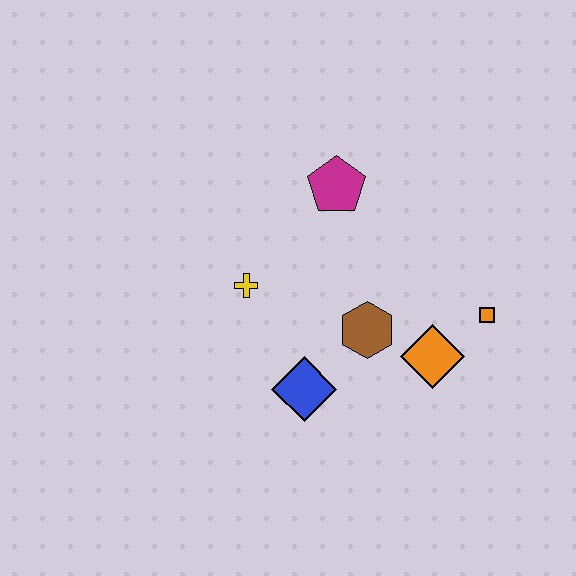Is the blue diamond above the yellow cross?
No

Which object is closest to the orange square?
The orange diamond is closest to the orange square.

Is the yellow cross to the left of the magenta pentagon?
Yes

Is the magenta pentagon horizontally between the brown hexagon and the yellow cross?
Yes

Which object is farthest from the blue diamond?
The magenta pentagon is farthest from the blue diamond.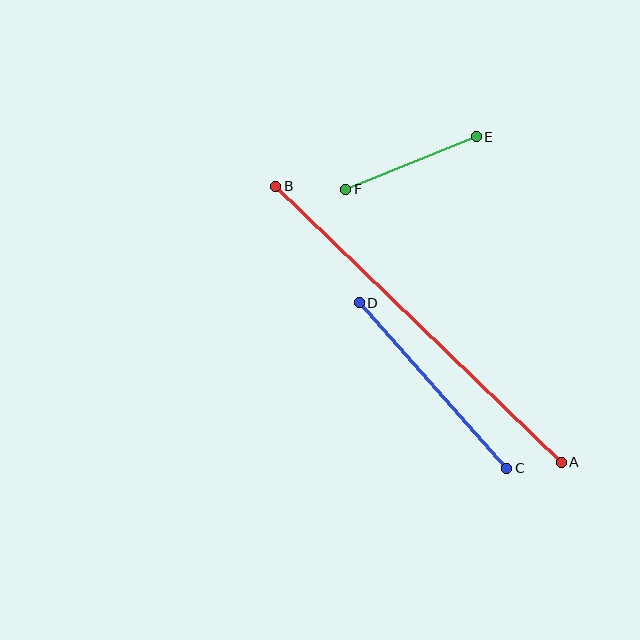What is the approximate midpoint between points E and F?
The midpoint is at approximately (411, 163) pixels.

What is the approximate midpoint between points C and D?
The midpoint is at approximately (433, 386) pixels.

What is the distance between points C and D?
The distance is approximately 222 pixels.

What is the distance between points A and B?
The distance is approximately 397 pixels.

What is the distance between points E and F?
The distance is approximately 141 pixels.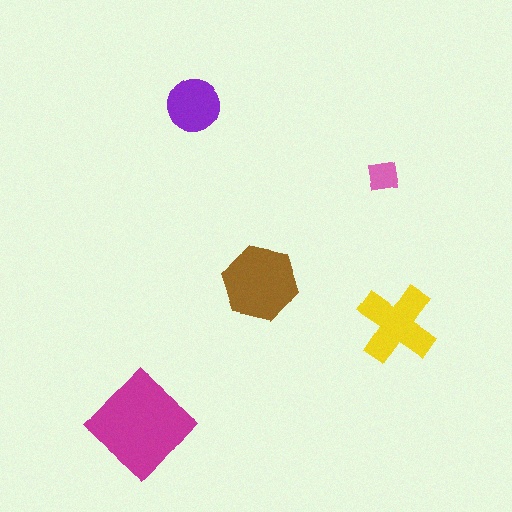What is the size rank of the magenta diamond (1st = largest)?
1st.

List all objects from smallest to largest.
The pink square, the purple circle, the yellow cross, the brown hexagon, the magenta diamond.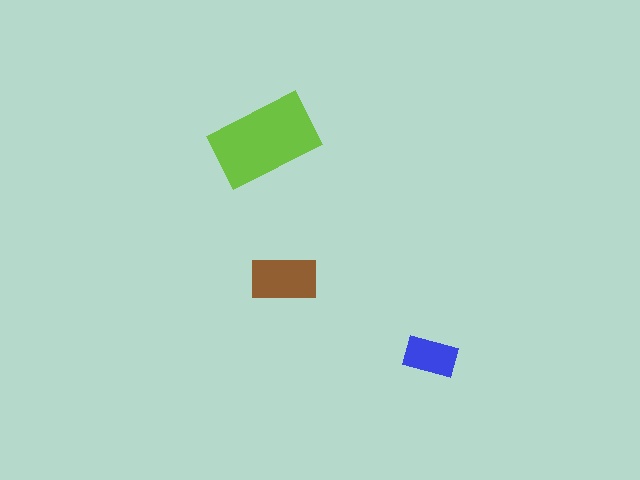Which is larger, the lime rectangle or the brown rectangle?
The lime one.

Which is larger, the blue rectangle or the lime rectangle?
The lime one.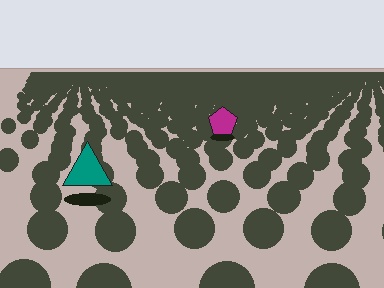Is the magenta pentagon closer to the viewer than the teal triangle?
No. The teal triangle is closer — you can tell from the texture gradient: the ground texture is coarser near it.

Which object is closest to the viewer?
The teal triangle is closest. The texture marks near it are larger and more spread out.